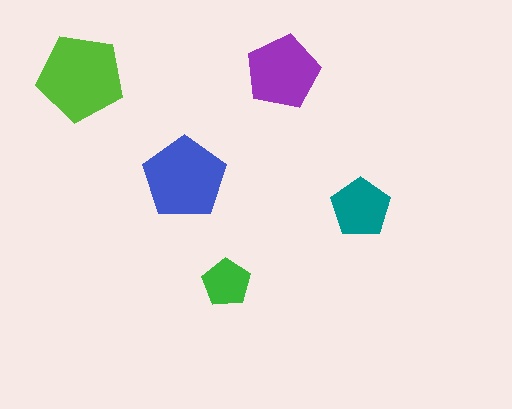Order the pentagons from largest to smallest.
the lime one, the blue one, the purple one, the teal one, the green one.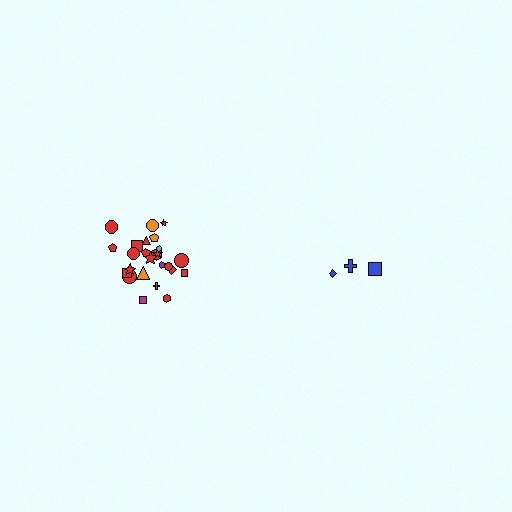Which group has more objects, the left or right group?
The left group.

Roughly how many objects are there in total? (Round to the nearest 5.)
Roughly 30 objects in total.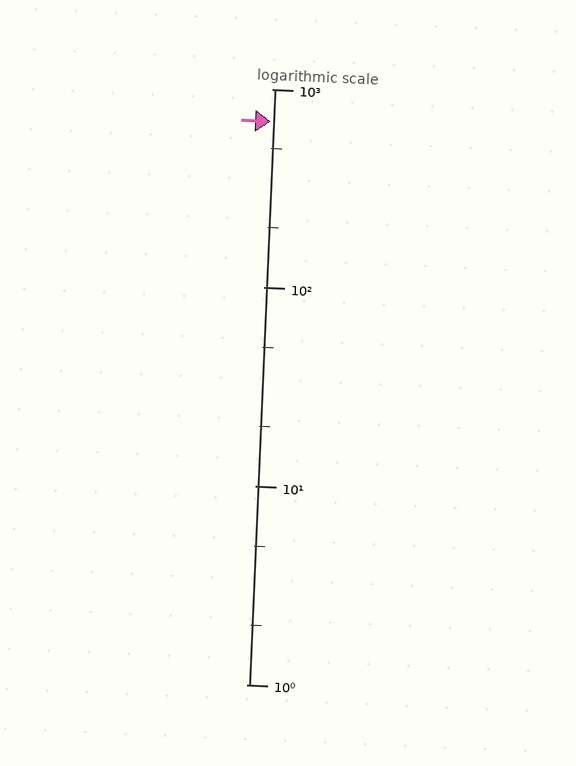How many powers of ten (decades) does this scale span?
The scale spans 3 decades, from 1 to 1000.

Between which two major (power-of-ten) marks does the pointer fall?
The pointer is between 100 and 1000.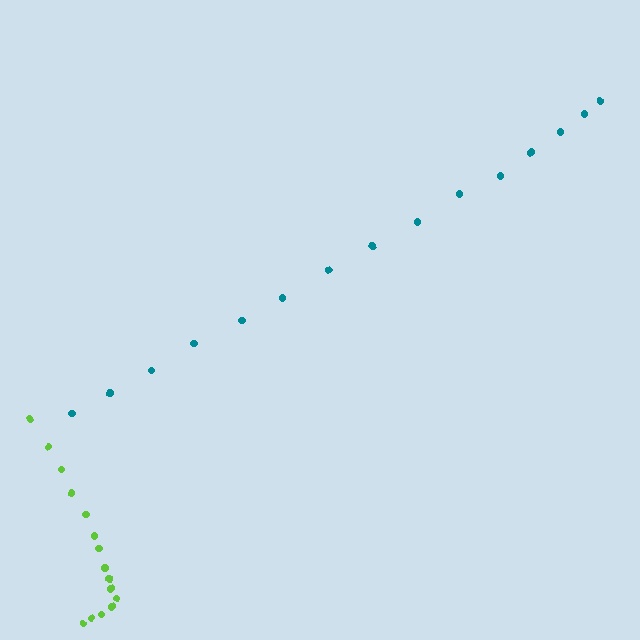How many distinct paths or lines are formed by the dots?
There are 2 distinct paths.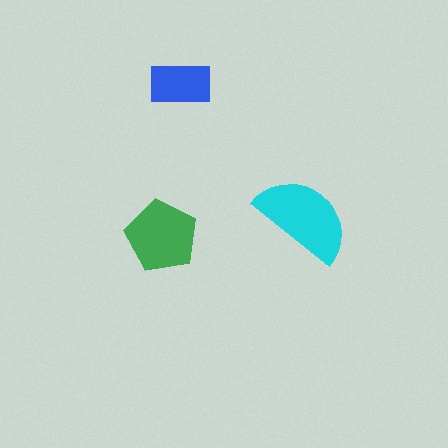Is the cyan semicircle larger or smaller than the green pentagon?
Larger.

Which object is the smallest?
The blue rectangle.